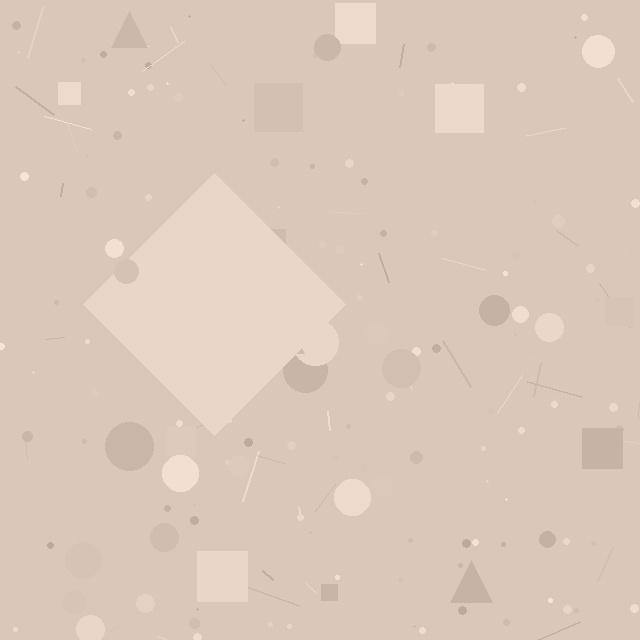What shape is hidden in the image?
A diamond is hidden in the image.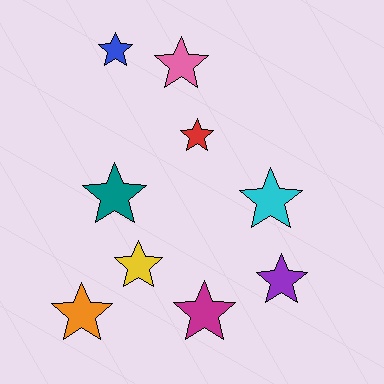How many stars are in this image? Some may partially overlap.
There are 9 stars.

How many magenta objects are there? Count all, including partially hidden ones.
There is 1 magenta object.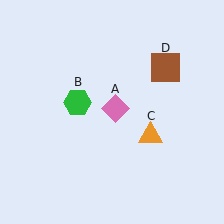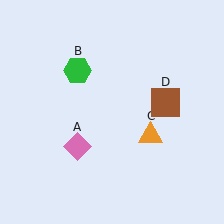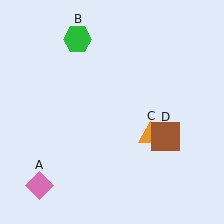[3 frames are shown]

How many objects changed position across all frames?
3 objects changed position: pink diamond (object A), green hexagon (object B), brown square (object D).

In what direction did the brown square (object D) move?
The brown square (object D) moved down.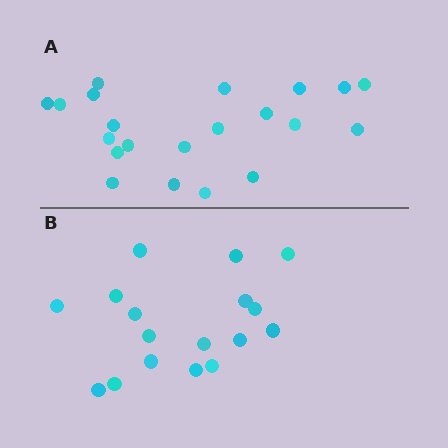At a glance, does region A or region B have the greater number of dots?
Region A (the top region) has more dots.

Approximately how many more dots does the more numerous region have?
Region A has about 4 more dots than region B.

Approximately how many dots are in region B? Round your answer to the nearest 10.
About 20 dots. (The exact count is 17, which rounds to 20.)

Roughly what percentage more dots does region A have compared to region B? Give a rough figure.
About 25% more.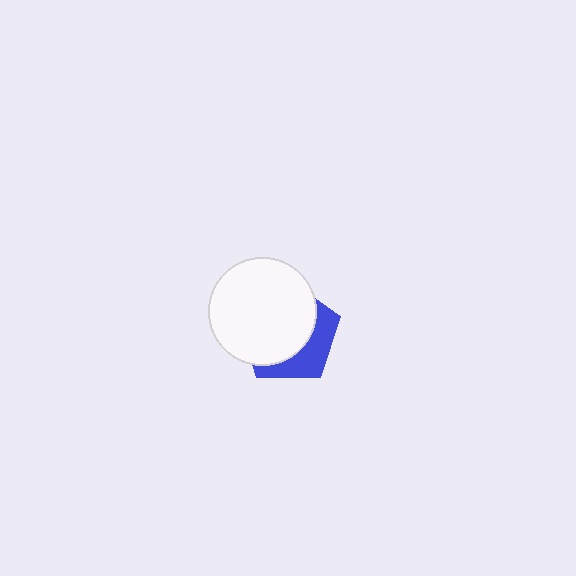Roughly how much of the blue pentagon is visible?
A small part of it is visible (roughly 34%).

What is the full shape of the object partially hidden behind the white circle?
The partially hidden object is a blue pentagon.